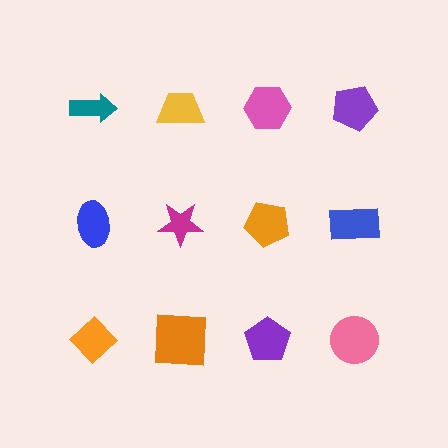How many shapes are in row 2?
4 shapes.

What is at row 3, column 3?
A purple pentagon.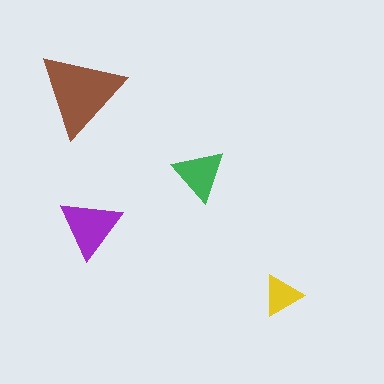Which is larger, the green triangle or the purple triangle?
The purple one.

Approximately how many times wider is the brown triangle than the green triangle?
About 1.5 times wider.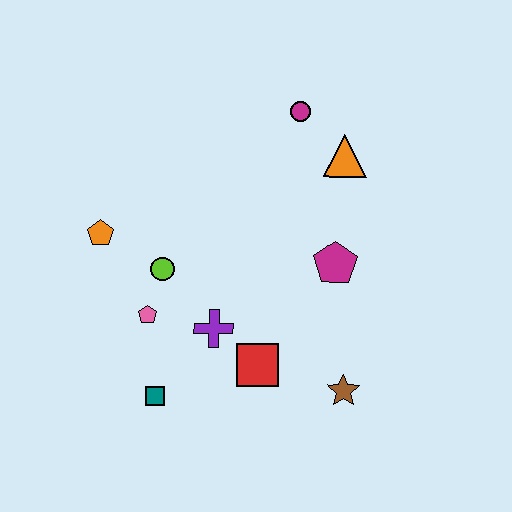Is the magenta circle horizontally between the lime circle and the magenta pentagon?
Yes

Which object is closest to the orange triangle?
The magenta circle is closest to the orange triangle.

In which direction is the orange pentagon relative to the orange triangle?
The orange pentagon is to the left of the orange triangle.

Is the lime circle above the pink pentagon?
Yes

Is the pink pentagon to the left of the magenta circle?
Yes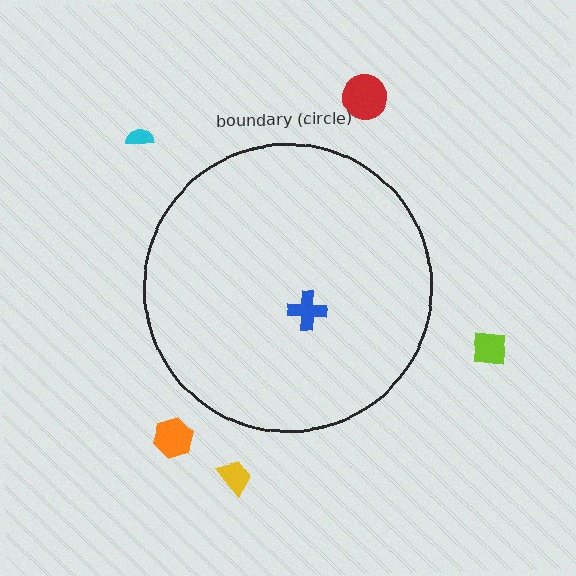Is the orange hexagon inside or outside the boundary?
Outside.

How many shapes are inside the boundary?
1 inside, 5 outside.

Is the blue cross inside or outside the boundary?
Inside.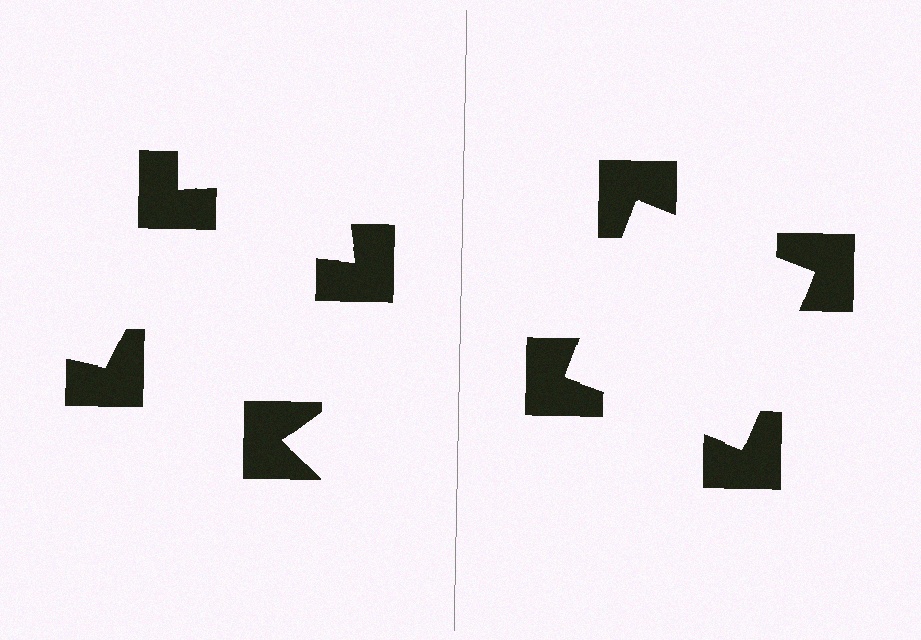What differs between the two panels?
The notched squares are positioned identically on both sides; only the wedge orientations differ. On the right they align to a square; on the left they are misaligned.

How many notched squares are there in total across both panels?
8 — 4 on each side.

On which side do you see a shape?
An illusory square appears on the right side. On the left side the wedge cuts are rotated, so no coherent shape forms.